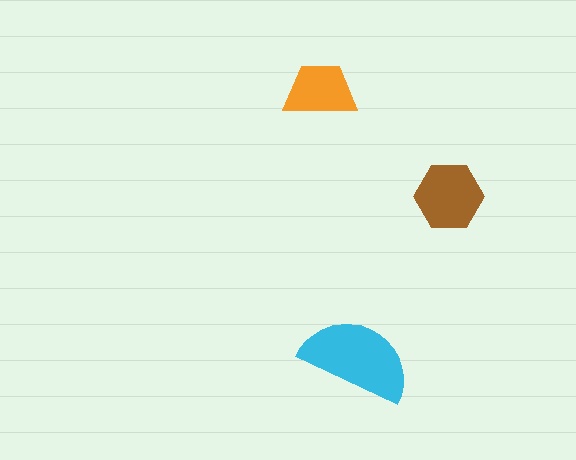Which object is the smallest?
The orange trapezoid.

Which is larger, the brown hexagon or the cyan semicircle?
The cyan semicircle.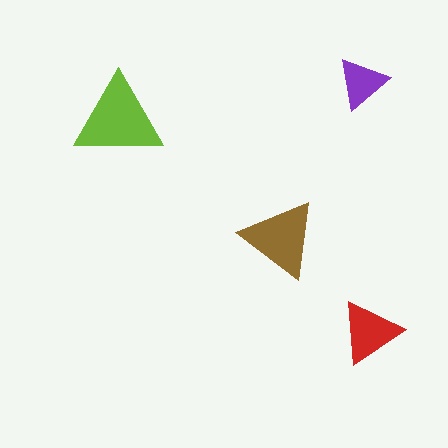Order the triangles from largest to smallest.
the lime one, the brown one, the red one, the purple one.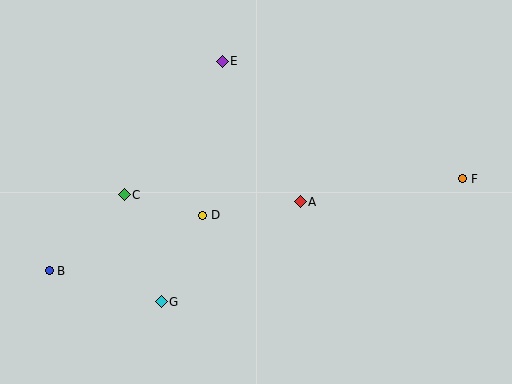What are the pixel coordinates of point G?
Point G is at (161, 302).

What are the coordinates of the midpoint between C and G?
The midpoint between C and G is at (143, 248).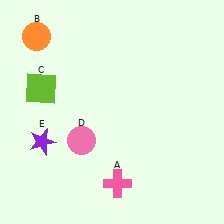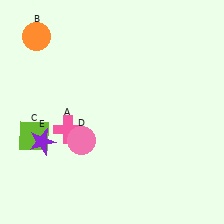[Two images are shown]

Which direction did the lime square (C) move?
The lime square (C) moved down.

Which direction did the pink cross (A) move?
The pink cross (A) moved up.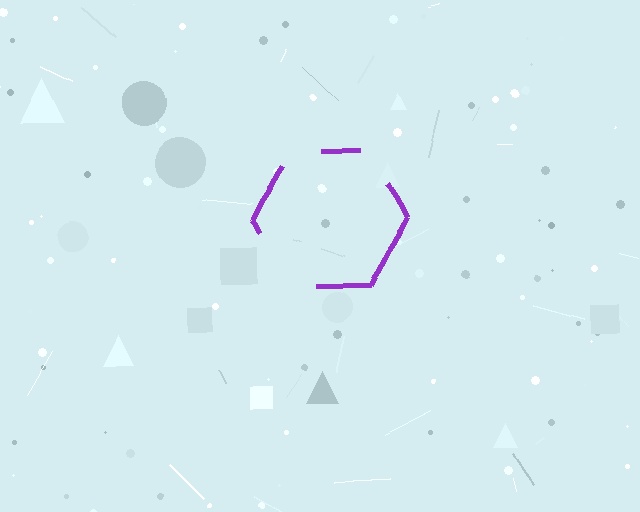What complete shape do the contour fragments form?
The contour fragments form a hexagon.